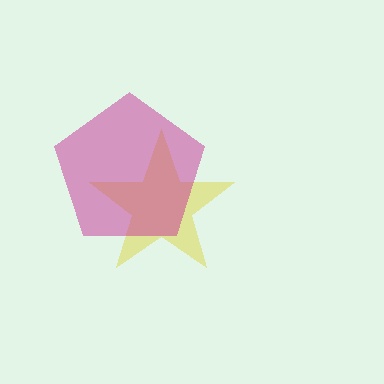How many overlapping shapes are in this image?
There are 2 overlapping shapes in the image.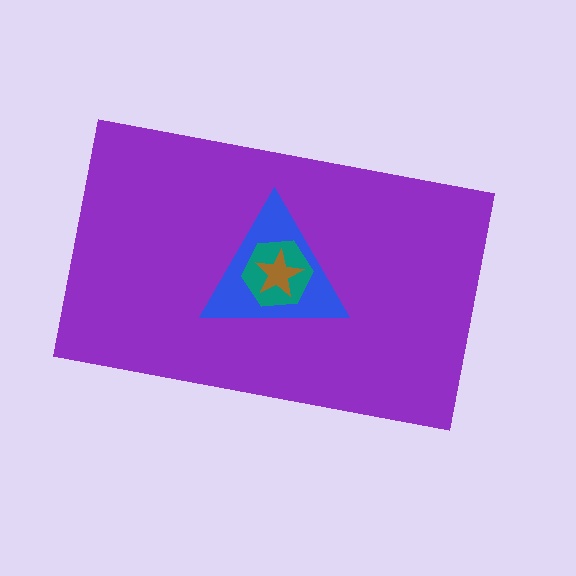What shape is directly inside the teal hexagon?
The brown star.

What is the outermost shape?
The purple rectangle.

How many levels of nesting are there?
4.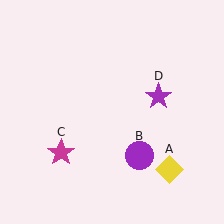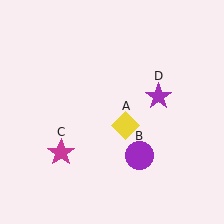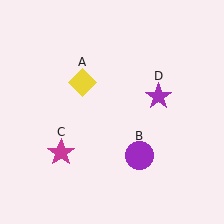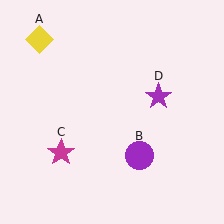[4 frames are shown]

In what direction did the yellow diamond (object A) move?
The yellow diamond (object A) moved up and to the left.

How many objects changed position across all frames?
1 object changed position: yellow diamond (object A).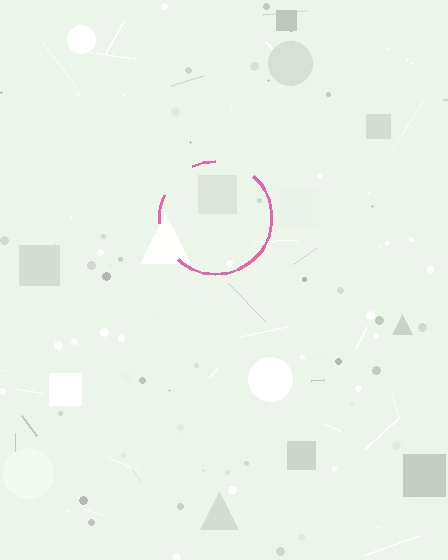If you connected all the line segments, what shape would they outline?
They would outline a circle.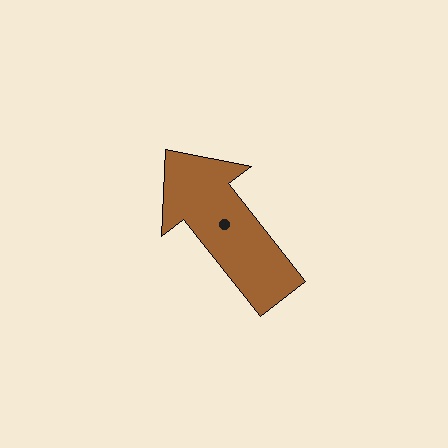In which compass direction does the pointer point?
Northwest.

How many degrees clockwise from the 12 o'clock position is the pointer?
Approximately 322 degrees.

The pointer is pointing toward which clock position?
Roughly 11 o'clock.